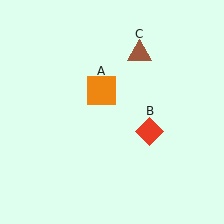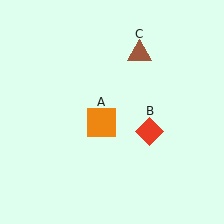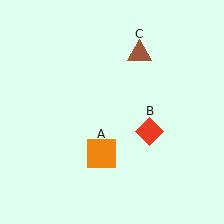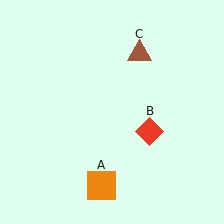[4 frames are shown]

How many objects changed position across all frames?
1 object changed position: orange square (object A).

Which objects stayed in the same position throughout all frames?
Red diamond (object B) and brown triangle (object C) remained stationary.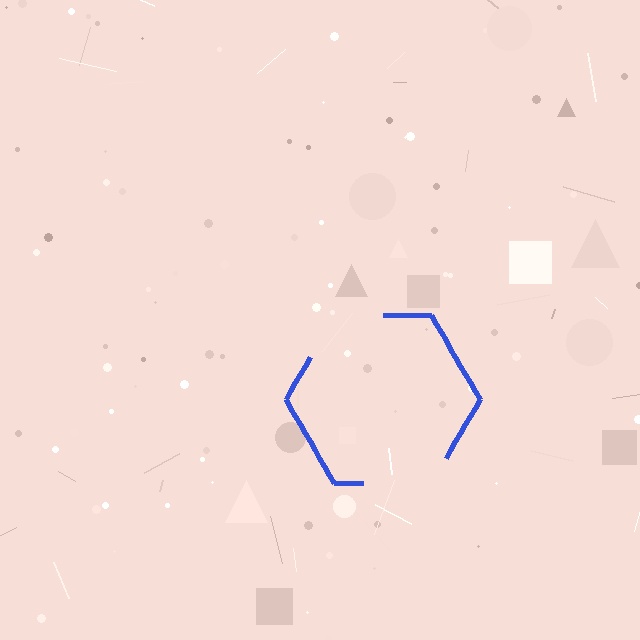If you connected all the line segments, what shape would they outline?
They would outline a hexagon.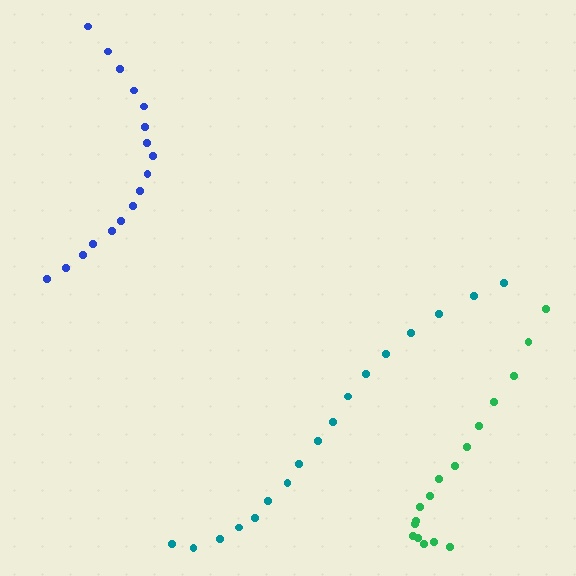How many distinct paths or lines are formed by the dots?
There are 3 distinct paths.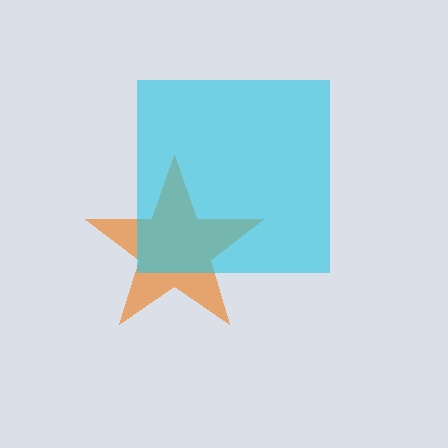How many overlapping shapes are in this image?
There are 2 overlapping shapes in the image.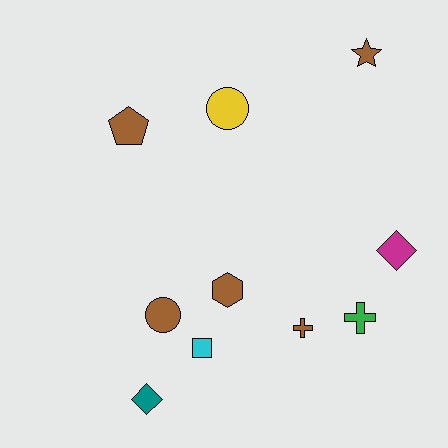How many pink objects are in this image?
There are no pink objects.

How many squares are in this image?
There is 1 square.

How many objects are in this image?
There are 10 objects.